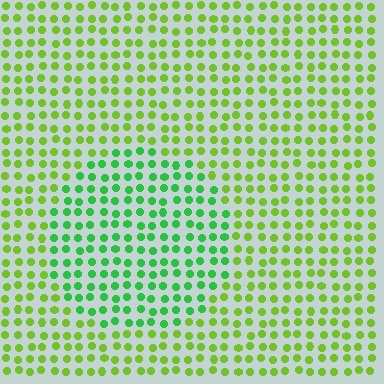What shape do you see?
I see a circle.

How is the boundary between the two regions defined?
The boundary is defined purely by a slight shift in hue (about 37 degrees). Spacing, size, and orientation are identical on both sides.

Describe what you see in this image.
The image is filled with small lime elements in a uniform arrangement. A circle-shaped region is visible where the elements are tinted to a slightly different hue, forming a subtle color boundary.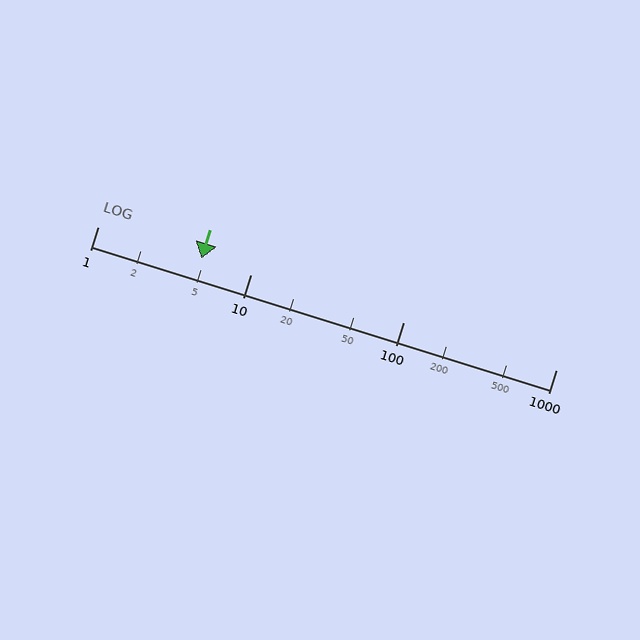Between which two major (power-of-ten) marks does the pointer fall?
The pointer is between 1 and 10.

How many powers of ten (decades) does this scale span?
The scale spans 3 decades, from 1 to 1000.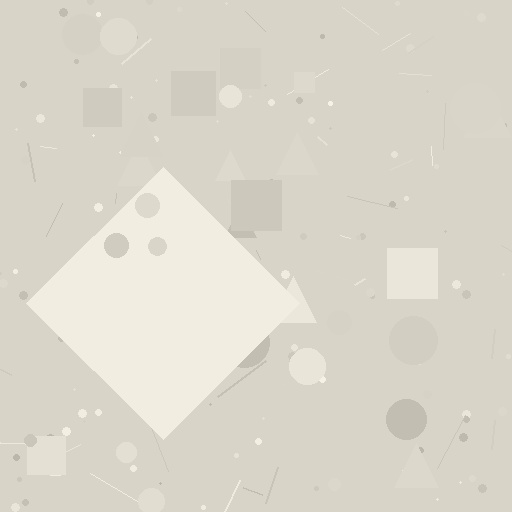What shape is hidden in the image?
A diamond is hidden in the image.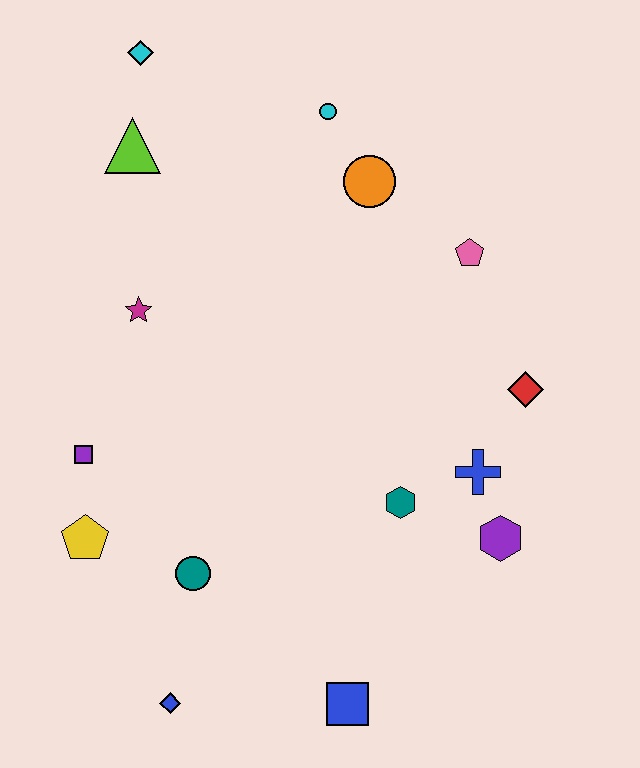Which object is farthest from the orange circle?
The blue diamond is farthest from the orange circle.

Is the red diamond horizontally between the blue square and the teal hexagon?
No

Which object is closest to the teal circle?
The yellow pentagon is closest to the teal circle.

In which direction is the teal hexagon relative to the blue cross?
The teal hexagon is to the left of the blue cross.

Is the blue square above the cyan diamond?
No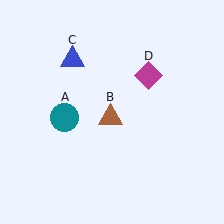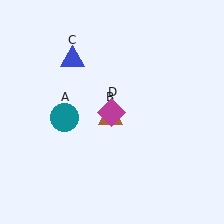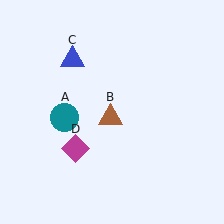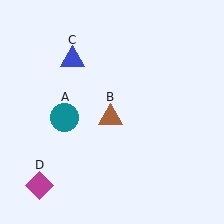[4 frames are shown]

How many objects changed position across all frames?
1 object changed position: magenta diamond (object D).